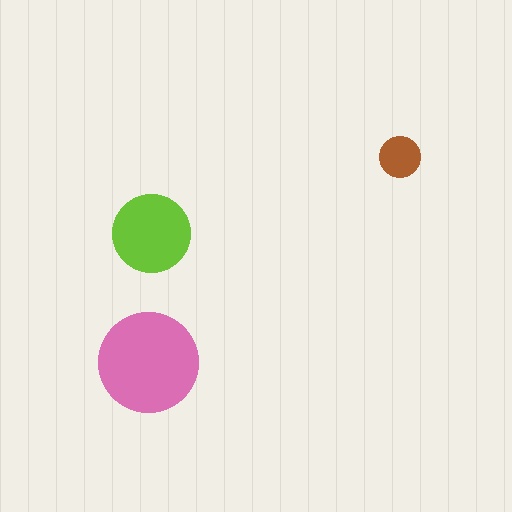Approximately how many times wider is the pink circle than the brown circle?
About 2.5 times wider.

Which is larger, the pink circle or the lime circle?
The pink one.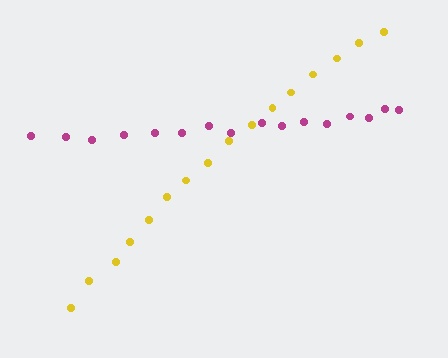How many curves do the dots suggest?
There are 2 distinct paths.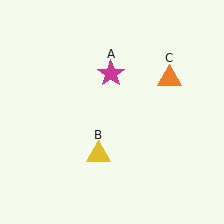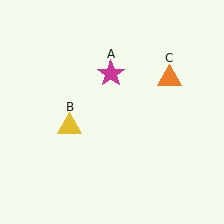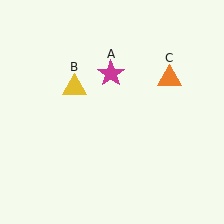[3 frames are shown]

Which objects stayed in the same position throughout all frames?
Magenta star (object A) and orange triangle (object C) remained stationary.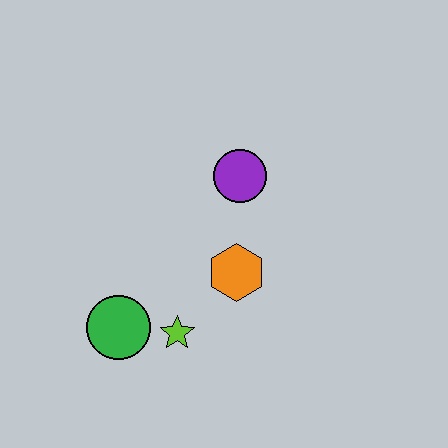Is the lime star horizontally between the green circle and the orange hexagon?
Yes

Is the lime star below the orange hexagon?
Yes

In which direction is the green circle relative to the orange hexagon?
The green circle is to the left of the orange hexagon.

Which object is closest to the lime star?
The green circle is closest to the lime star.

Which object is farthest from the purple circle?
The green circle is farthest from the purple circle.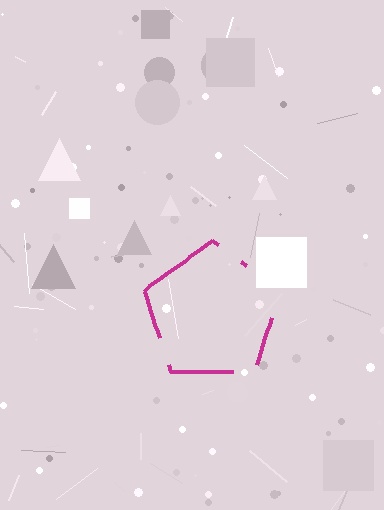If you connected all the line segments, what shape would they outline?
They would outline a pentagon.